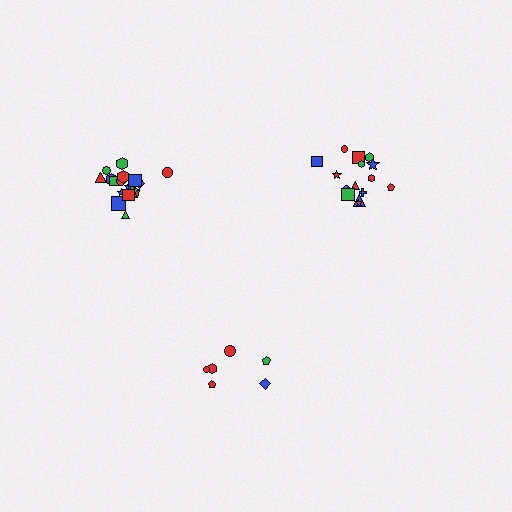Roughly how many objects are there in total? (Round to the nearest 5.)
Roughly 40 objects in total.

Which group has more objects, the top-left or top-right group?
The top-left group.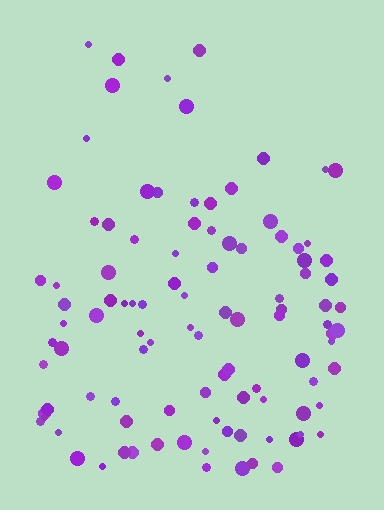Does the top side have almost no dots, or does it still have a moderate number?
Still a moderate number, just noticeably fewer than the bottom.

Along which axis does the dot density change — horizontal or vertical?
Vertical.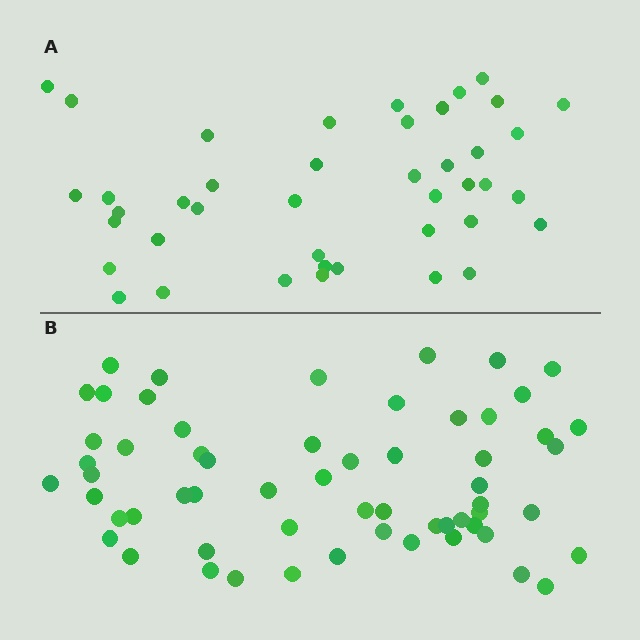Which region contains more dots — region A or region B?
Region B (the bottom region) has more dots.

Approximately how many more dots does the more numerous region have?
Region B has approximately 20 more dots than region A.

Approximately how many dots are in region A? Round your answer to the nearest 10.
About 40 dots. (The exact count is 42, which rounds to 40.)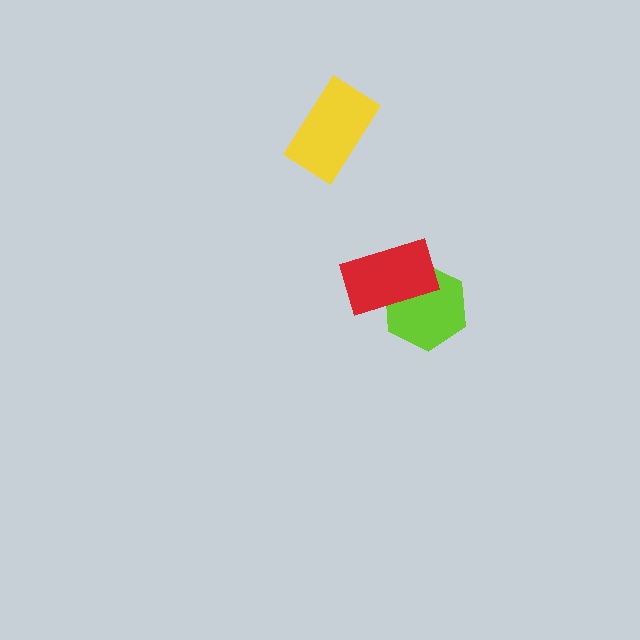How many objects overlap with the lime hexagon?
1 object overlaps with the lime hexagon.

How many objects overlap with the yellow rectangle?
0 objects overlap with the yellow rectangle.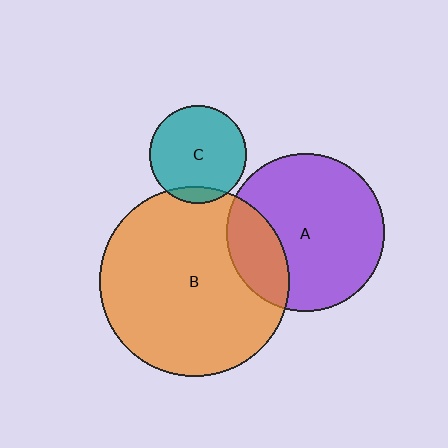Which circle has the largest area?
Circle B (orange).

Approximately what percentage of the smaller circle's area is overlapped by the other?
Approximately 10%.